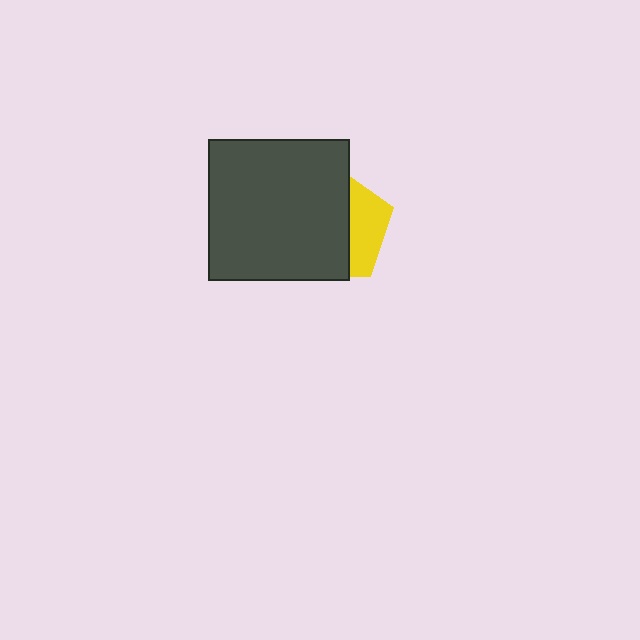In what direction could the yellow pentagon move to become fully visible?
The yellow pentagon could move right. That would shift it out from behind the dark gray square entirely.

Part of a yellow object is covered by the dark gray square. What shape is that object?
It is a pentagon.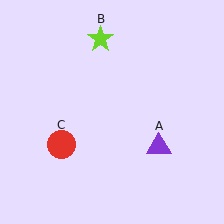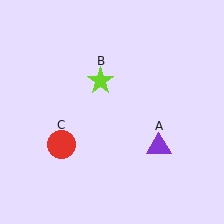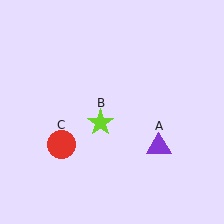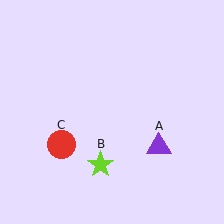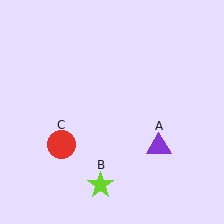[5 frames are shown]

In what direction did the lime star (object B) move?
The lime star (object B) moved down.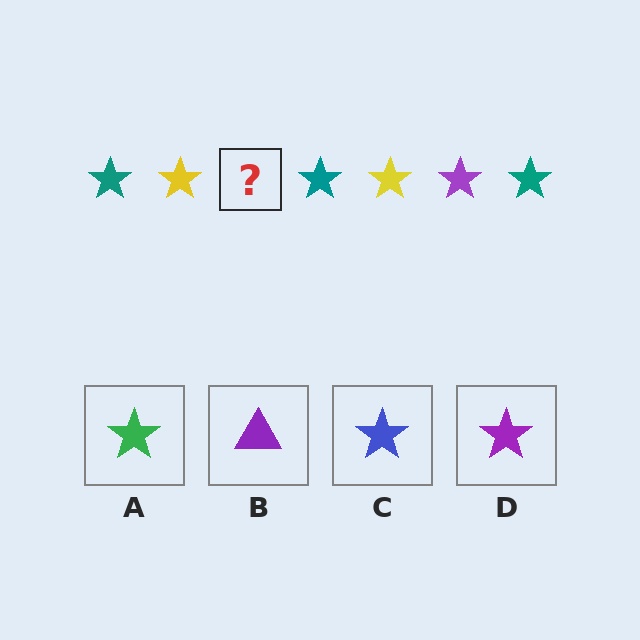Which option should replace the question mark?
Option D.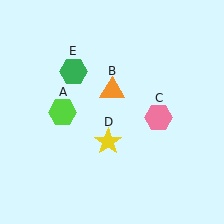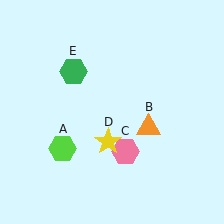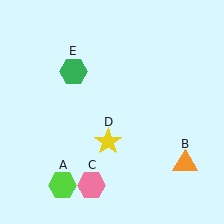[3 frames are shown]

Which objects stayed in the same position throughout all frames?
Yellow star (object D) and green hexagon (object E) remained stationary.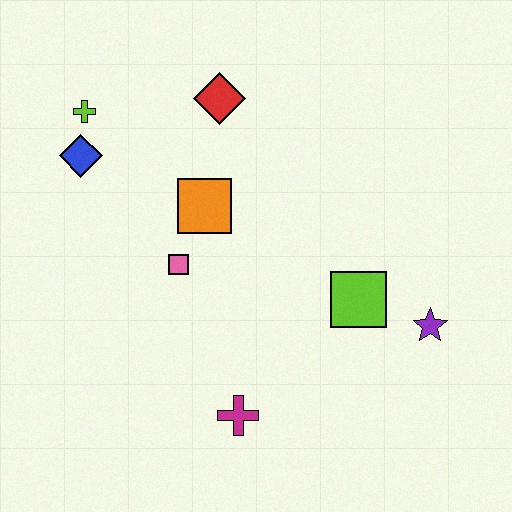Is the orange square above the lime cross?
No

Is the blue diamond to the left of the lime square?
Yes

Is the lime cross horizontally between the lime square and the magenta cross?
No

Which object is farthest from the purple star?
The lime cross is farthest from the purple star.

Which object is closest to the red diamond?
The orange square is closest to the red diamond.